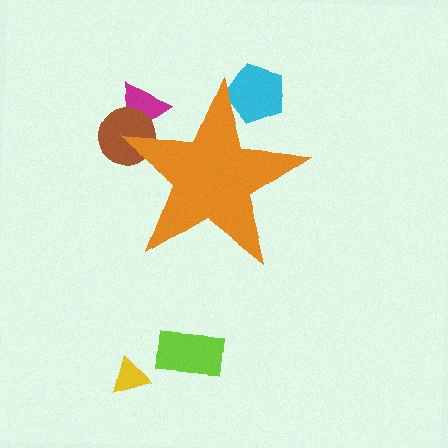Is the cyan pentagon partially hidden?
Yes, the cyan pentagon is partially hidden behind the orange star.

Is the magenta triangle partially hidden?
Yes, the magenta triangle is partially hidden behind the orange star.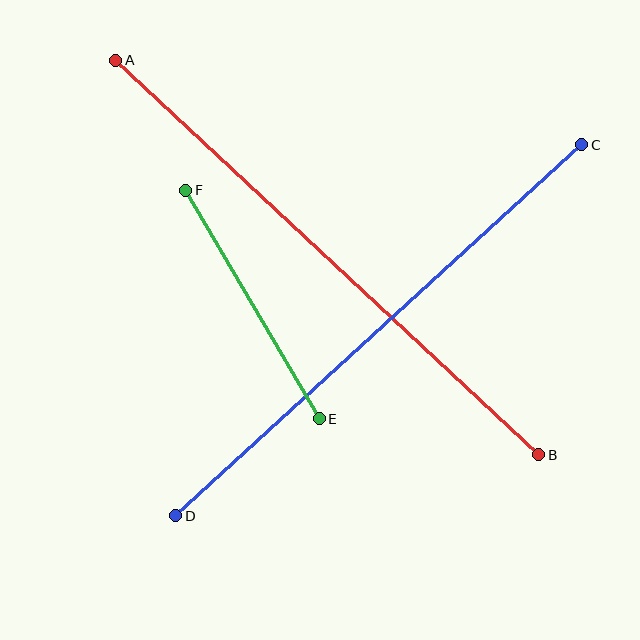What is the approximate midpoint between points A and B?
The midpoint is at approximately (327, 257) pixels.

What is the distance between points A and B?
The distance is approximately 578 pixels.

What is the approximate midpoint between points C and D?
The midpoint is at approximately (379, 330) pixels.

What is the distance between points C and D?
The distance is approximately 550 pixels.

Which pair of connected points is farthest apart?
Points A and B are farthest apart.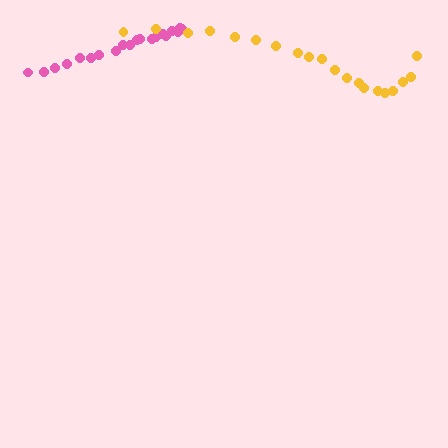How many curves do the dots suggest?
There are 2 distinct paths.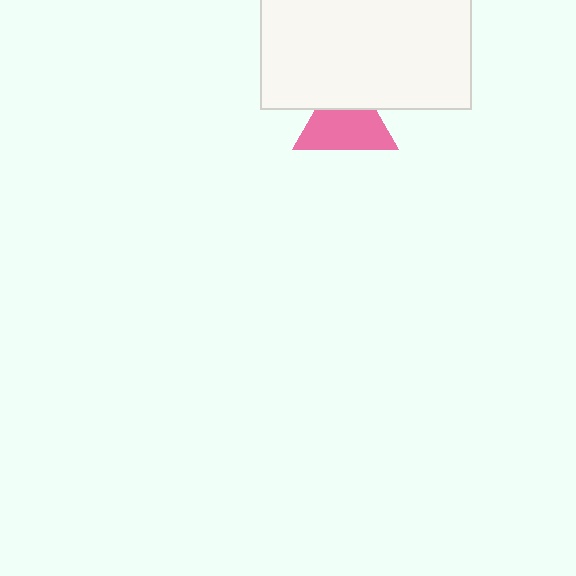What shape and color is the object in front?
The object in front is a white rectangle.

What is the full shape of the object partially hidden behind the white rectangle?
The partially hidden object is a pink triangle.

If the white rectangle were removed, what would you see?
You would see the complete pink triangle.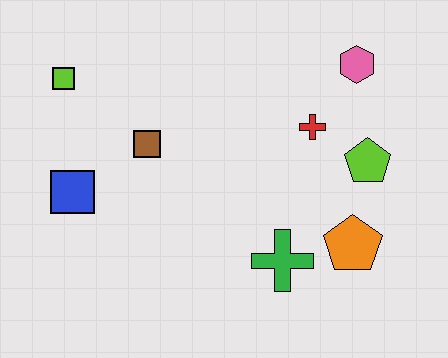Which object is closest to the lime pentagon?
The red cross is closest to the lime pentagon.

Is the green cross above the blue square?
No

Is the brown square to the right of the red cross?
No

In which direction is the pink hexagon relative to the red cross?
The pink hexagon is above the red cross.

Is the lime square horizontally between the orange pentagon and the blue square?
No